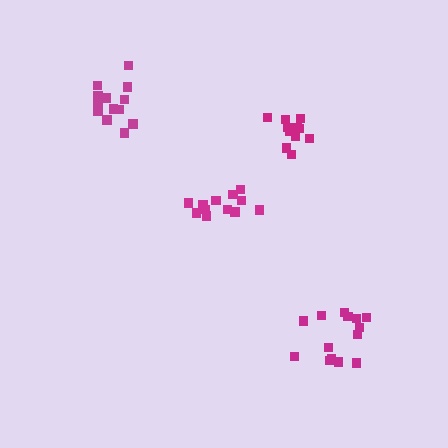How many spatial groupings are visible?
There are 4 spatial groupings.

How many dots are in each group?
Group 1: 14 dots, Group 2: 13 dots, Group 3: 13 dots, Group 4: 12 dots (52 total).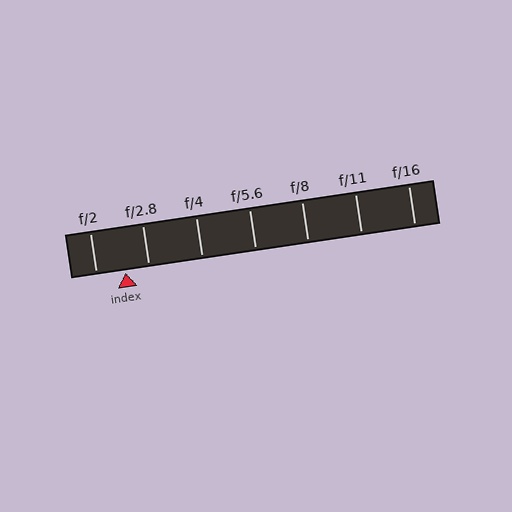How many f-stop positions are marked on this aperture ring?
There are 7 f-stop positions marked.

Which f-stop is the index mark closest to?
The index mark is closest to f/2.8.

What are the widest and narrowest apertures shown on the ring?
The widest aperture shown is f/2 and the narrowest is f/16.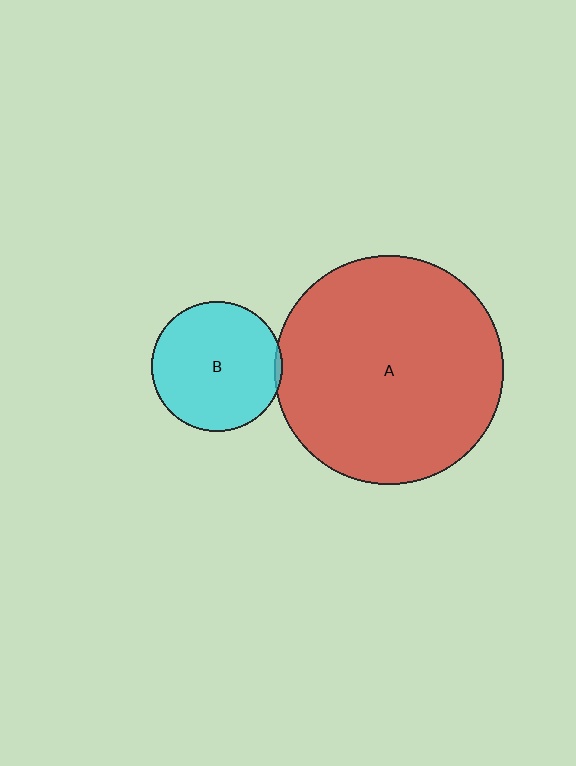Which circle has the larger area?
Circle A (red).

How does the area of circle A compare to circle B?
Approximately 3.1 times.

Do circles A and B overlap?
Yes.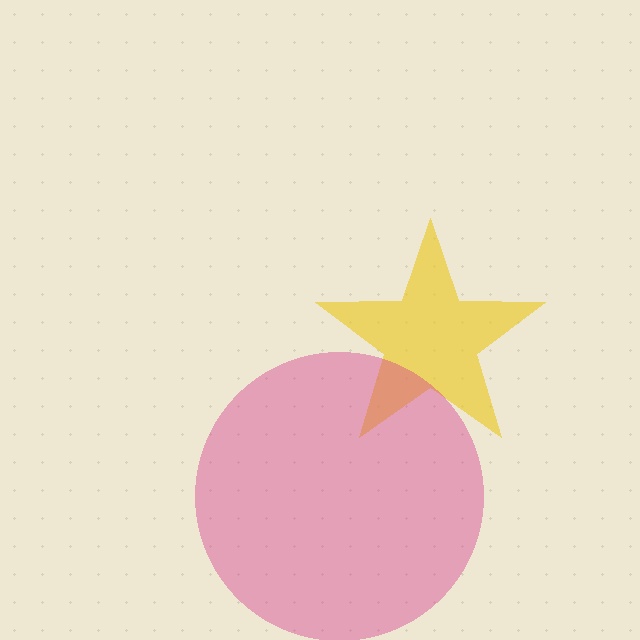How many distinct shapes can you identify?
There are 2 distinct shapes: a yellow star, a magenta circle.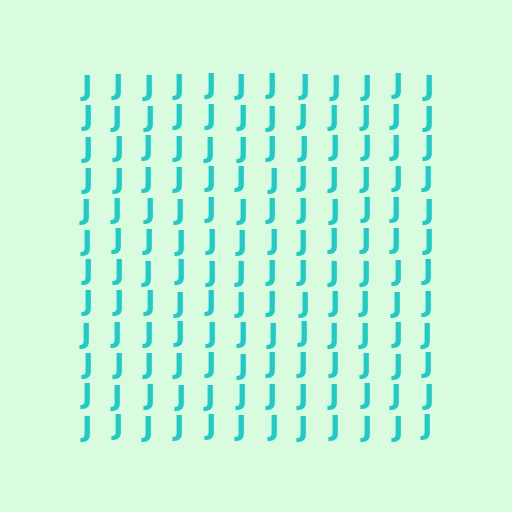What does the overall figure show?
The overall figure shows a square.